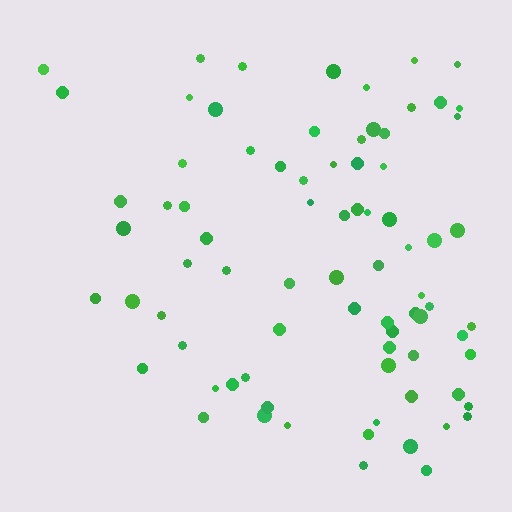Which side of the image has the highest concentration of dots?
The right.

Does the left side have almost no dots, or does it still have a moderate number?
Still a moderate number, just noticeably fewer than the right.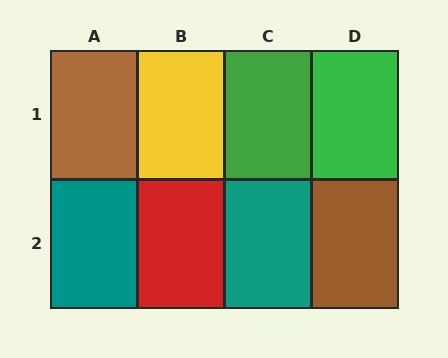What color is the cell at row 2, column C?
Teal.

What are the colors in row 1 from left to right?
Brown, yellow, green, green.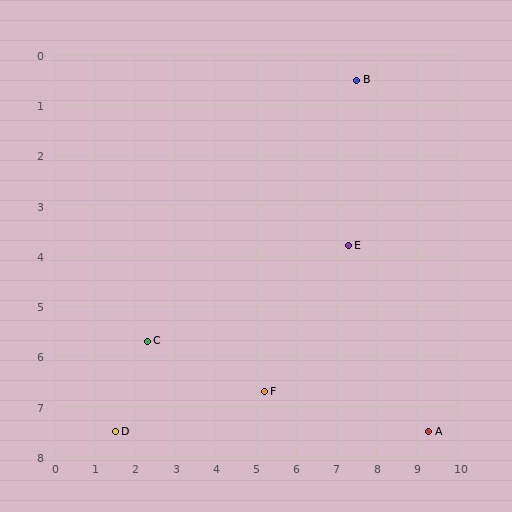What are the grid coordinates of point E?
Point E is at approximately (7.3, 3.8).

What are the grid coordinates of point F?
Point F is at approximately (5.2, 6.7).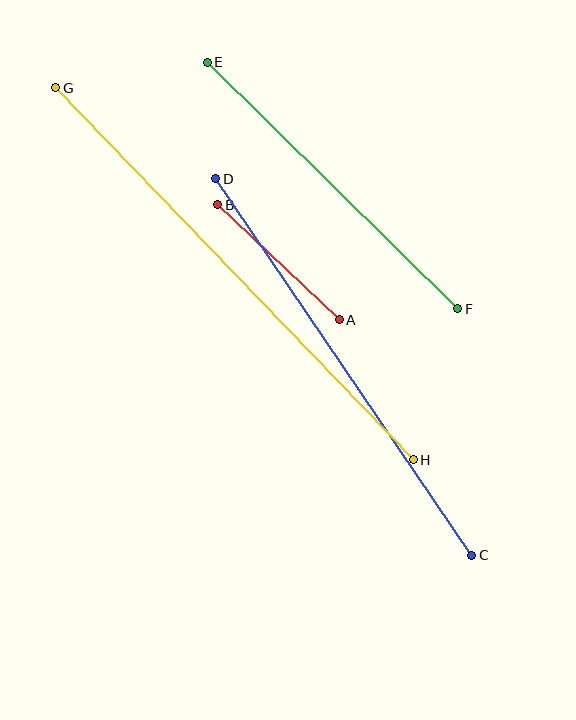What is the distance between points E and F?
The distance is approximately 352 pixels.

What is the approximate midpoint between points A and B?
The midpoint is at approximately (279, 262) pixels.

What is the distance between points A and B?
The distance is approximately 167 pixels.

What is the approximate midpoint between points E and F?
The midpoint is at approximately (332, 186) pixels.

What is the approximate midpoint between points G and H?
The midpoint is at approximately (234, 274) pixels.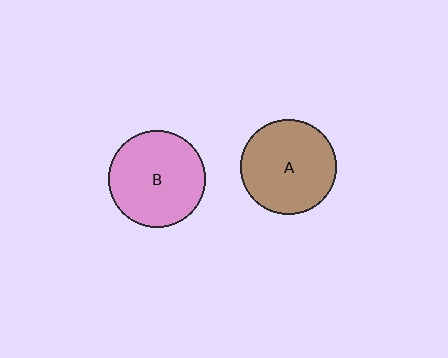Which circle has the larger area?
Circle B (pink).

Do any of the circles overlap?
No, none of the circles overlap.